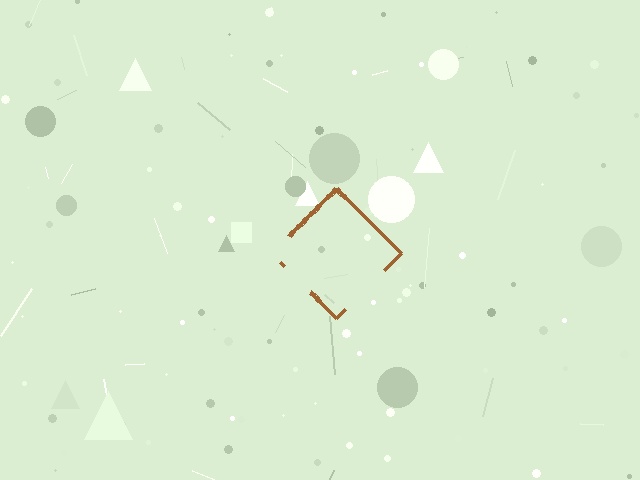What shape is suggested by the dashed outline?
The dashed outline suggests a diamond.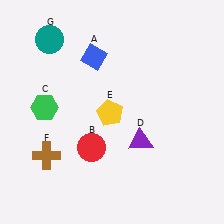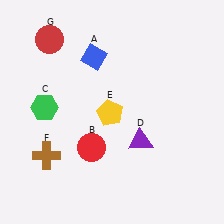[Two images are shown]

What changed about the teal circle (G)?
In Image 1, G is teal. In Image 2, it changed to red.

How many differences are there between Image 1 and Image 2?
There is 1 difference between the two images.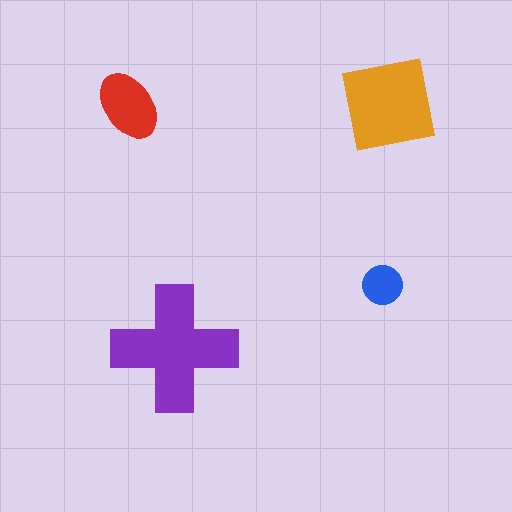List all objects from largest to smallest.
The purple cross, the orange square, the red ellipse, the blue circle.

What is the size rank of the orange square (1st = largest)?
2nd.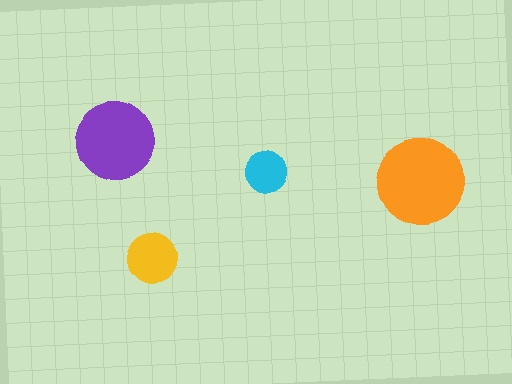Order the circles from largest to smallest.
the orange one, the purple one, the yellow one, the cyan one.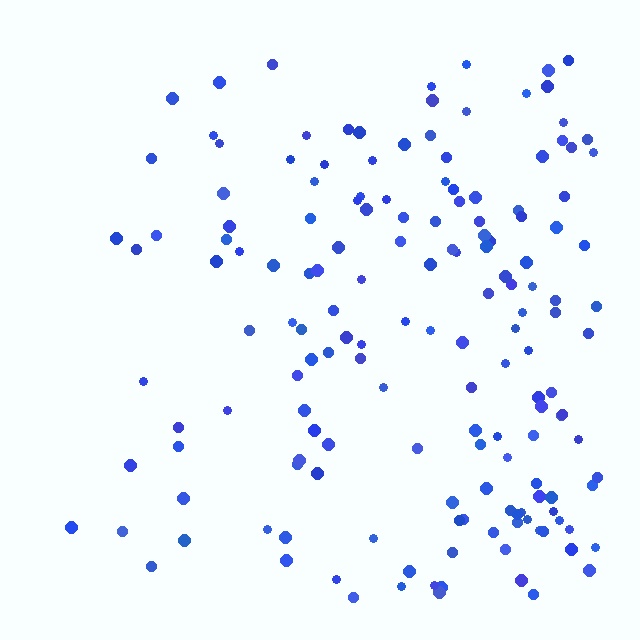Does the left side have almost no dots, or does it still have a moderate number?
Still a moderate number, just noticeably fewer than the right.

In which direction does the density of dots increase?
From left to right, with the right side densest.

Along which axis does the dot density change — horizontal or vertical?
Horizontal.